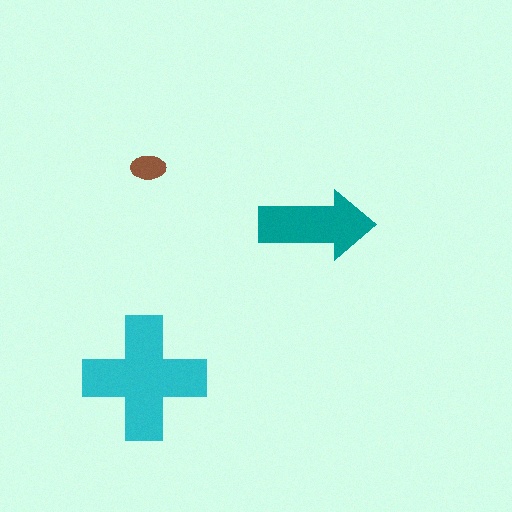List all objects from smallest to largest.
The brown ellipse, the teal arrow, the cyan cross.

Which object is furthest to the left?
The cyan cross is leftmost.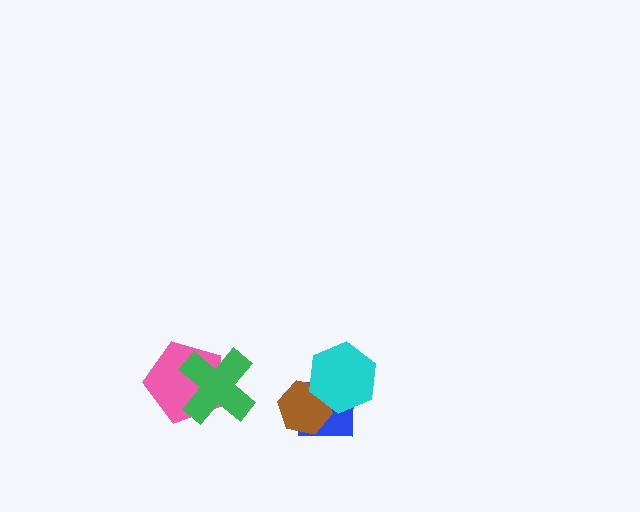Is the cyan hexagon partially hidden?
No, no other shape covers it.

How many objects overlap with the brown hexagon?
2 objects overlap with the brown hexagon.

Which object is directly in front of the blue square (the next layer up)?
The brown hexagon is directly in front of the blue square.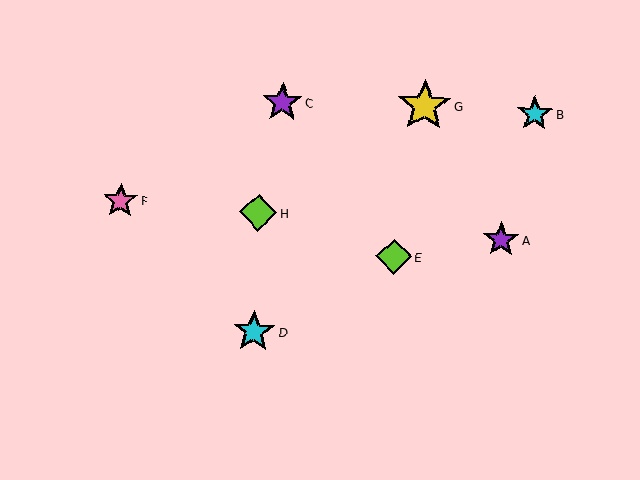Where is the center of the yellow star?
The center of the yellow star is at (425, 106).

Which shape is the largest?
The yellow star (labeled G) is the largest.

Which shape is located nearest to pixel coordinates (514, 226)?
The purple star (labeled A) at (501, 239) is nearest to that location.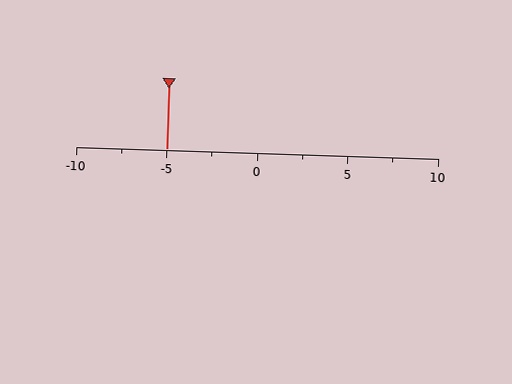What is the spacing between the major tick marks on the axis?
The major ticks are spaced 5 apart.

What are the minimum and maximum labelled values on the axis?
The axis runs from -10 to 10.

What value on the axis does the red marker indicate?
The marker indicates approximately -5.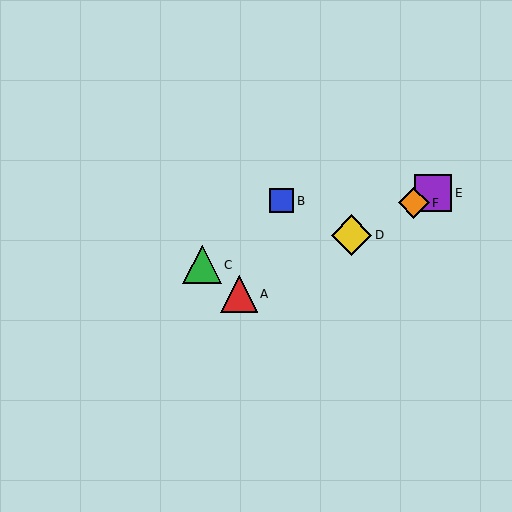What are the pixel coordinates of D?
Object D is at (352, 235).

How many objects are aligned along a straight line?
4 objects (A, D, E, F) are aligned along a straight line.